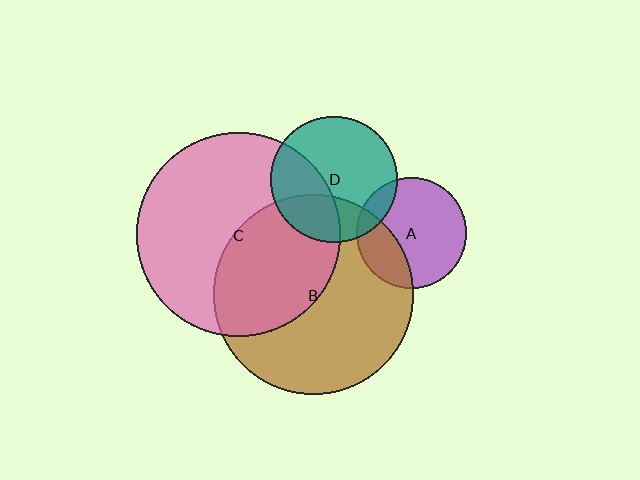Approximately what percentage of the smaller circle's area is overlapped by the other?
Approximately 45%.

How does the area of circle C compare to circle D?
Approximately 2.6 times.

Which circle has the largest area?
Circle C (pink).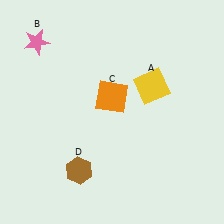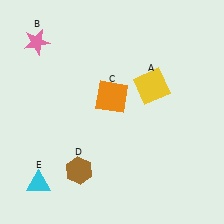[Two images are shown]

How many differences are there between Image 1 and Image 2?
There is 1 difference between the two images.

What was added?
A cyan triangle (E) was added in Image 2.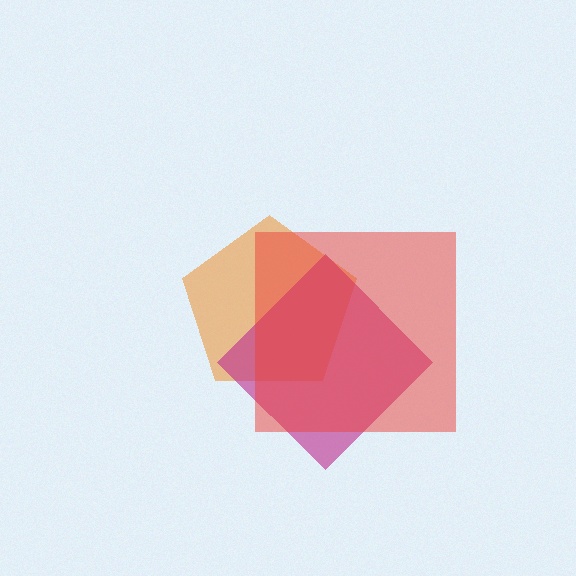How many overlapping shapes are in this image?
There are 3 overlapping shapes in the image.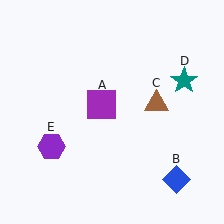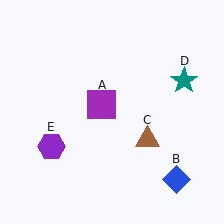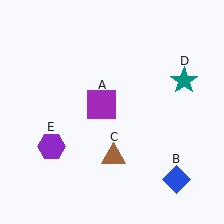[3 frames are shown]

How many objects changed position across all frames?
1 object changed position: brown triangle (object C).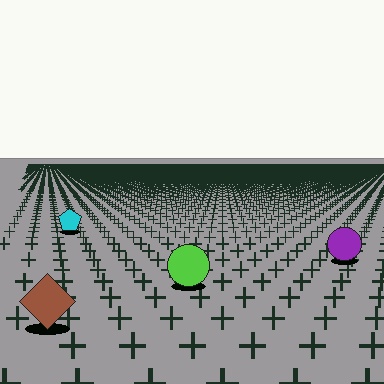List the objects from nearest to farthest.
From nearest to farthest: the brown diamond, the lime circle, the purple circle, the cyan pentagon.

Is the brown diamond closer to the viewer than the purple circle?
Yes. The brown diamond is closer — you can tell from the texture gradient: the ground texture is coarser near it.